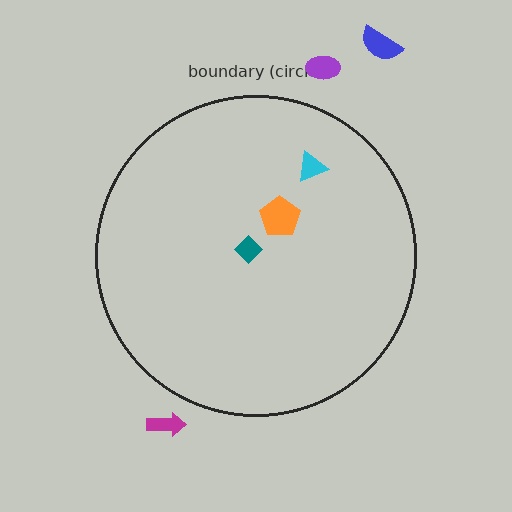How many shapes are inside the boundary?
3 inside, 3 outside.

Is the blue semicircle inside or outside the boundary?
Outside.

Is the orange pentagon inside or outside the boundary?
Inside.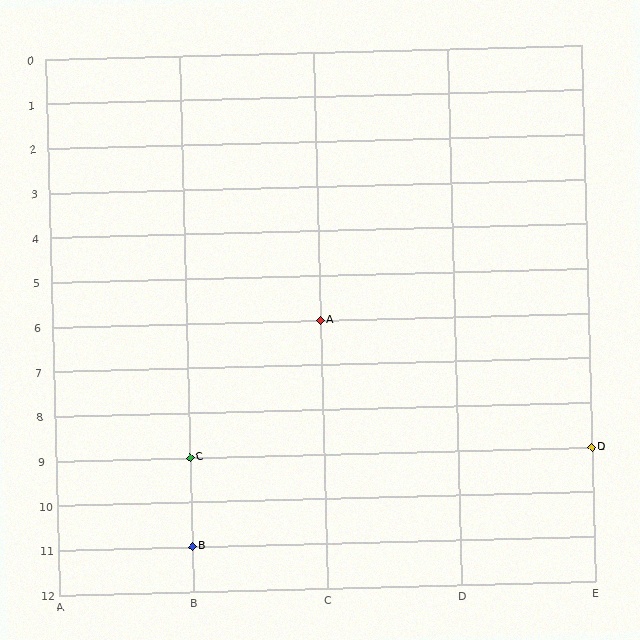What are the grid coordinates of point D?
Point D is at grid coordinates (E, 9).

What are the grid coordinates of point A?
Point A is at grid coordinates (C, 6).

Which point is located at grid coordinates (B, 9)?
Point C is at (B, 9).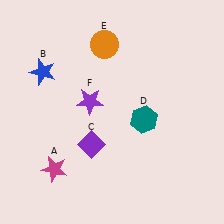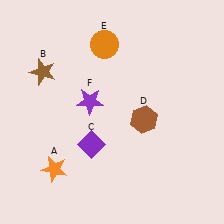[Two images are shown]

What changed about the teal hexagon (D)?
In Image 1, D is teal. In Image 2, it changed to brown.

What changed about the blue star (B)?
In Image 1, B is blue. In Image 2, it changed to brown.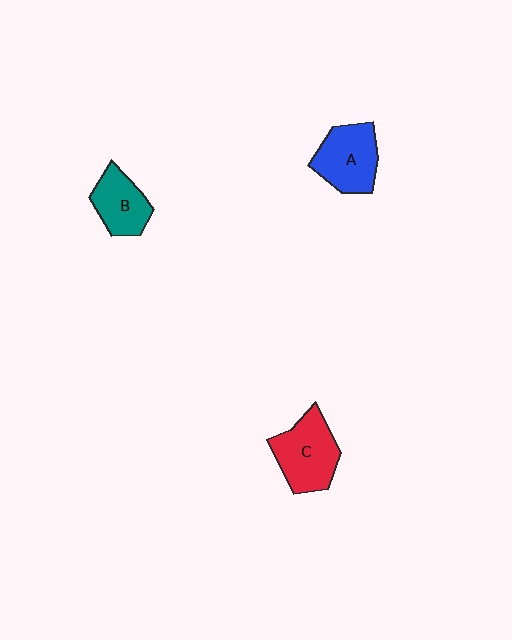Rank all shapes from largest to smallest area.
From largest to smallest: C (red), A (blue), B (teal).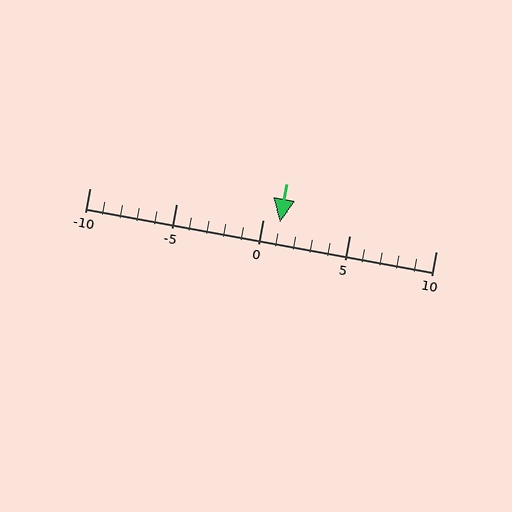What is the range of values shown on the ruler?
The ruler shows values from -10 to 10.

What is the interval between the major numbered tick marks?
The major tick marks are spaced 5 units apart.